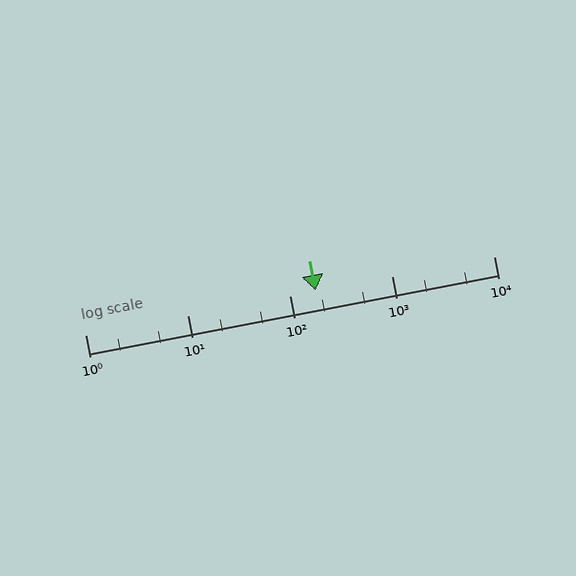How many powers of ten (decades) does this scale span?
The scale spans 4 decades, from 1 to 10000.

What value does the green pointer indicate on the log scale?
The pointer indicates approximately 180.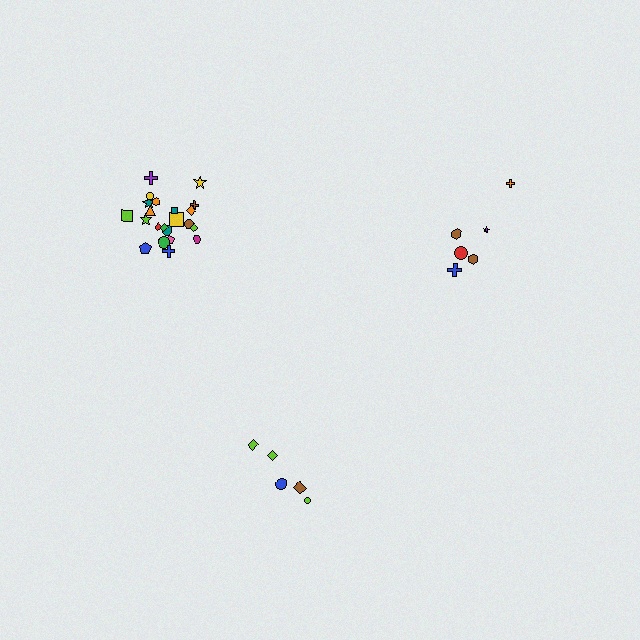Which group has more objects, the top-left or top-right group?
The top-left group.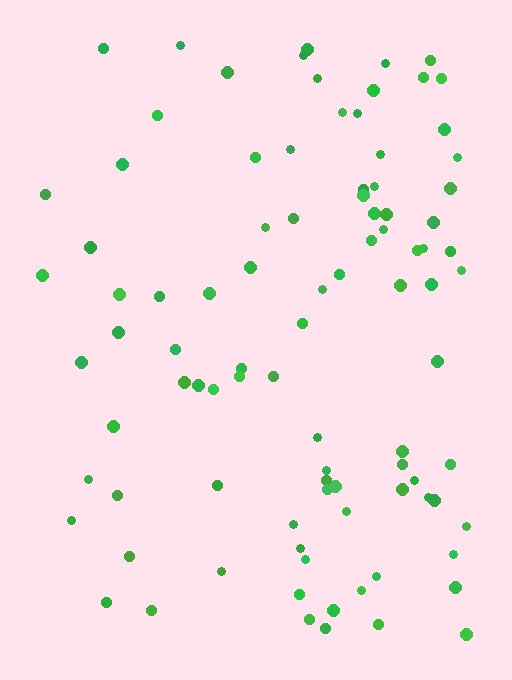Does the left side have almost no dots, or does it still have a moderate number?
Still a moderate number, just noticeably fewer than the right.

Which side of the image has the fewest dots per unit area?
The left.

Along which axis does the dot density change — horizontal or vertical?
Horizontal.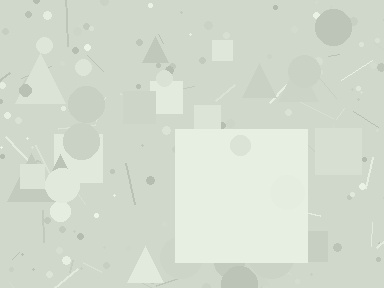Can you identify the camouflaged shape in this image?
The camouflaged shape is a square.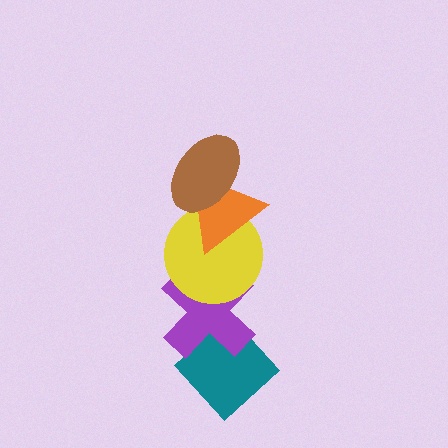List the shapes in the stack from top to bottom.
From top to bottom: the brown ellipse, the orange triangle, the yellow circle, the purple cross, the teal diamond.